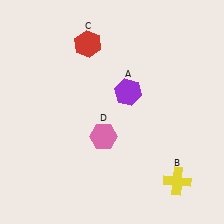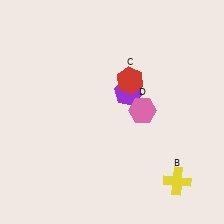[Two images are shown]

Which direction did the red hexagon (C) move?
The red hexagon (C) moved right.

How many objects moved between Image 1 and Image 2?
2 objects moved between the two images.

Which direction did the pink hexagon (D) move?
The pink hexagon (D) moved right.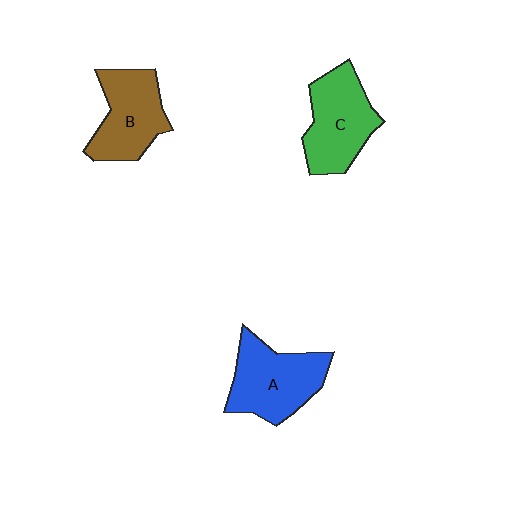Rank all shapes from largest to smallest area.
From largest to smallest: A (blue), C (green), B (brown).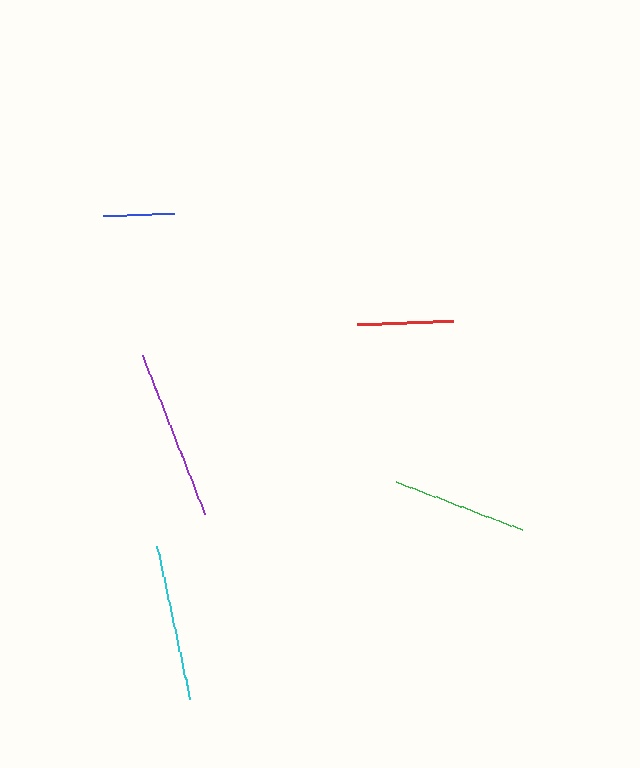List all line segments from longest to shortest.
From longest to shortest: purple, cyan, green, red, blue.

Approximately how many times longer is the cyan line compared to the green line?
The cyan line is approximately 1.2 times the length of the green line.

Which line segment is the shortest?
The blue line is the shortest at approximately 71 pixels.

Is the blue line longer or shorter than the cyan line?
The cyan line is longer than the blue line.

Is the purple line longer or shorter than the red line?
The purple line is longer than the red line.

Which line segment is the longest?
The purple line is the longest at approximately 170 pixels.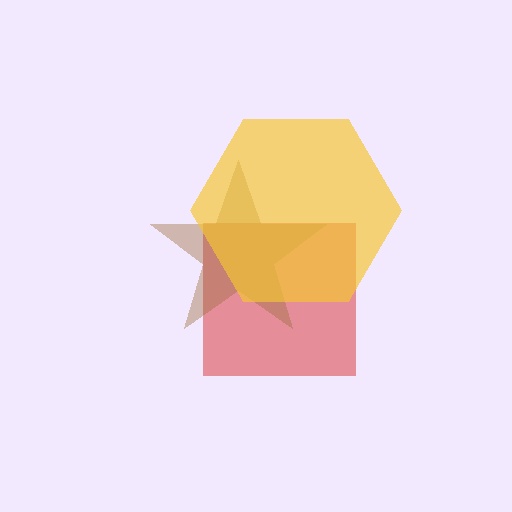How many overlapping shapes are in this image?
There are 3 overlapping shapes in the image.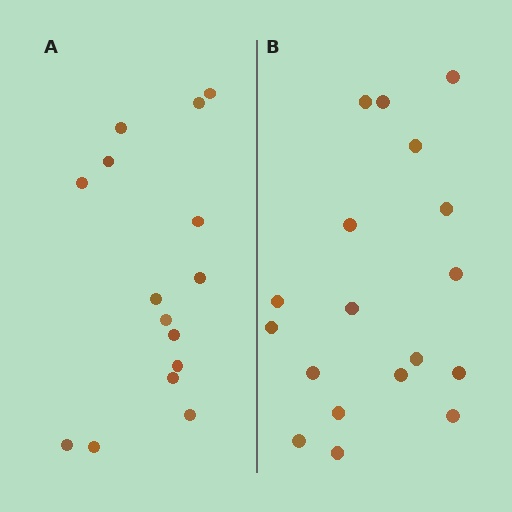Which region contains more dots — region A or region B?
Region B (the right region) has more dots.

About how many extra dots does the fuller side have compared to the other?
Region B has just a few more — roughly 2 or 3 more dots than region A.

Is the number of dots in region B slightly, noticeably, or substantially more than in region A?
Region B has only slightly more — the two regions are fairly close. The ratio is roughly 1.2 to 1.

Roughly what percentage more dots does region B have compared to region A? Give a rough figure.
About 20% more.